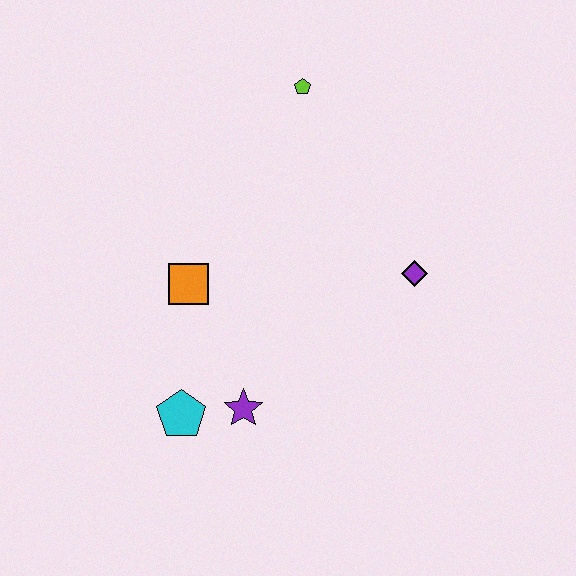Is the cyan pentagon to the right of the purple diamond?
No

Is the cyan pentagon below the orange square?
Yes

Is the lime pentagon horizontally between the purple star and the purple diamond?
Yes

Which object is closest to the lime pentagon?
The purple diamond is closest to the lime pentagon.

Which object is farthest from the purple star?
The lime pentagon is farthest from the purple star.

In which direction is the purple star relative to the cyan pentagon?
The purple star is to the right of the cyan pentagon.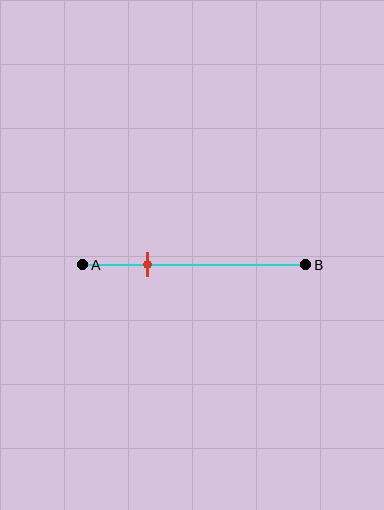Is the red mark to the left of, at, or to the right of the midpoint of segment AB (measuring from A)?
The red mark is to the left of the midpoint of segment AB.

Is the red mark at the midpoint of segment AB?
No, the mark is at about 30% from A, not at the 50% midpoint.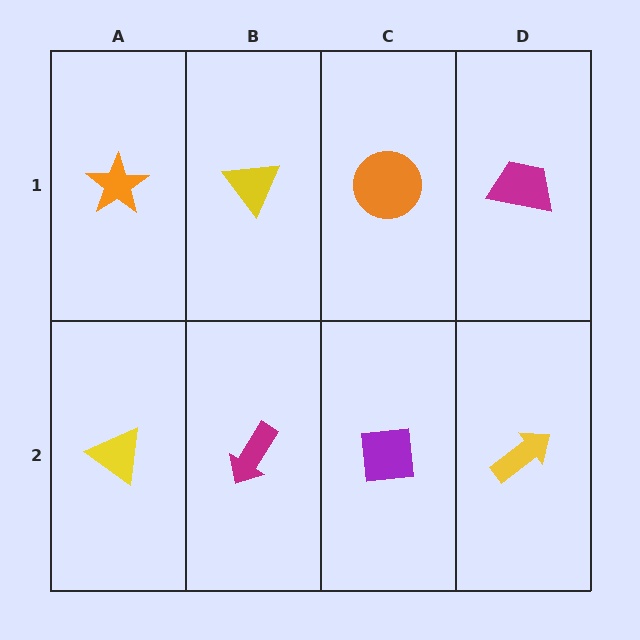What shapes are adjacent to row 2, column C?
An orange circle (row 1, column C), a magenta arrow (row 2, column B), a yellow arrow (row 2, column D).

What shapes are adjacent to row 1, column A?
A yellow triangle (row 2, column A), a yellow triangle (row 1, column B).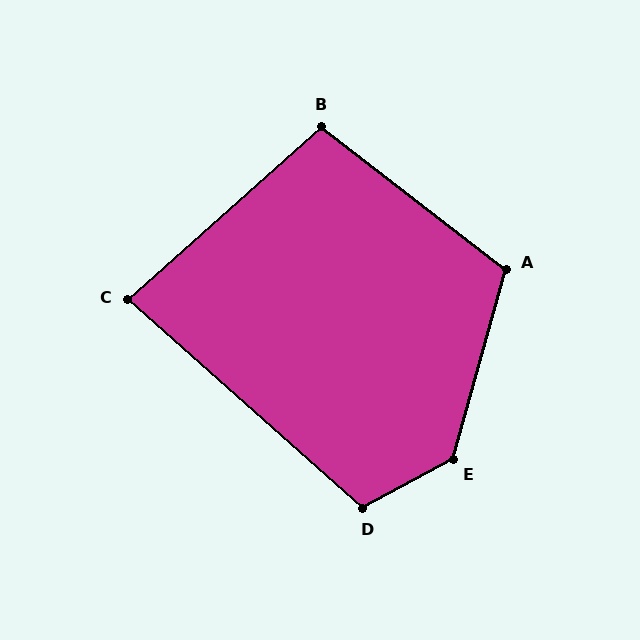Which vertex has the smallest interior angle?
C, at approximately 84 degrees.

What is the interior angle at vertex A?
Approximately 112 degrees (obtuse).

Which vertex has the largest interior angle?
E, at approximately 134 degrees.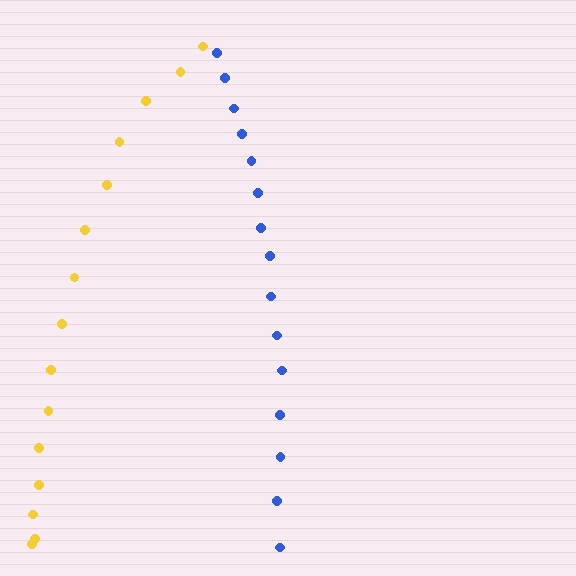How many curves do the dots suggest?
There are 2 distinct paths.